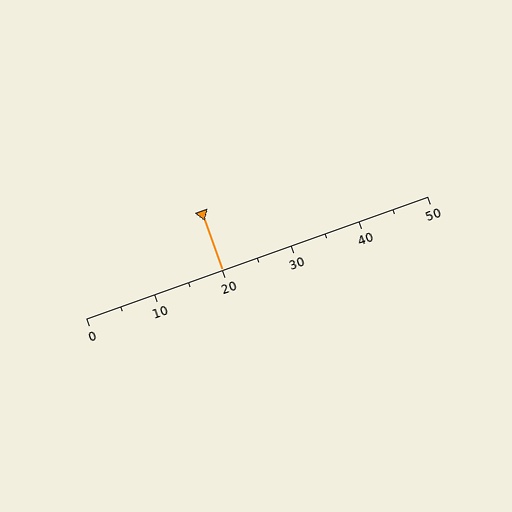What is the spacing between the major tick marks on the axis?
The major ticks are spaced 10 apart.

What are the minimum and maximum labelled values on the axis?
The axis runs from 0 to 50.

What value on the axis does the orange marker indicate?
The marker indicates approximately 20.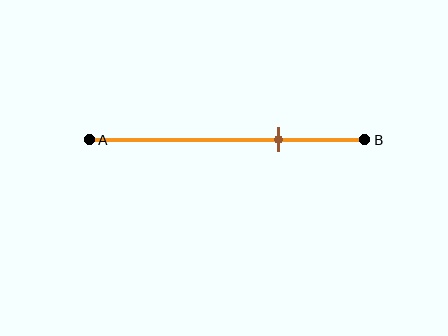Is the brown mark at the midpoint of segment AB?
No, the mark is at about 70% from A, not at the 50% midpoint.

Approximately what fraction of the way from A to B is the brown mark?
The brown mark is approximately 70% of the way from A to B.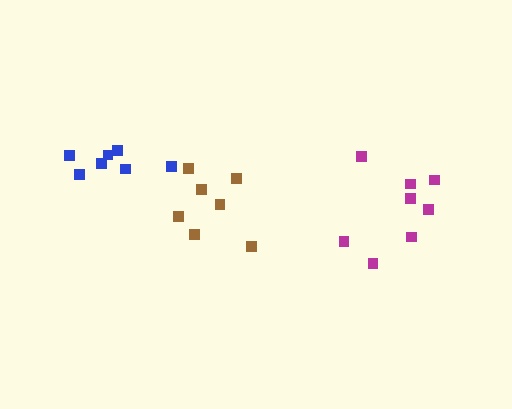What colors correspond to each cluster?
The clusters are colored: brown, magenta, blue.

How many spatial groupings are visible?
There are 3 spatial groupings.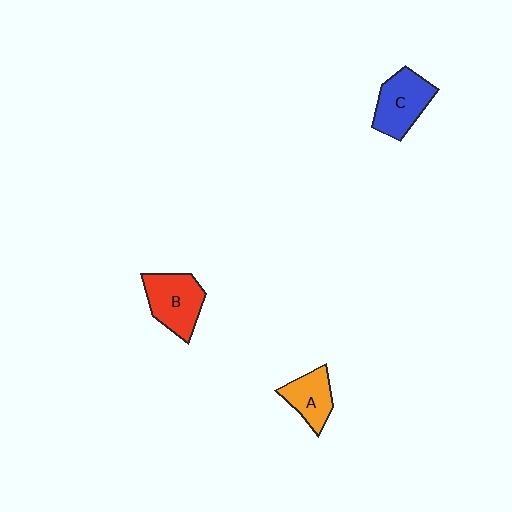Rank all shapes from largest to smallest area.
From largest to smallest: B (red), C (blue), A (orange).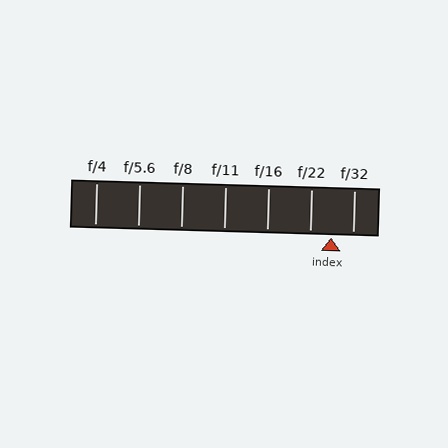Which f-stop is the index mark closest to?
The index mark is closest to f/22.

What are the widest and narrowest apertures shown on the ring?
The widest aperture shown is f/4 and the narrowest is f/32.